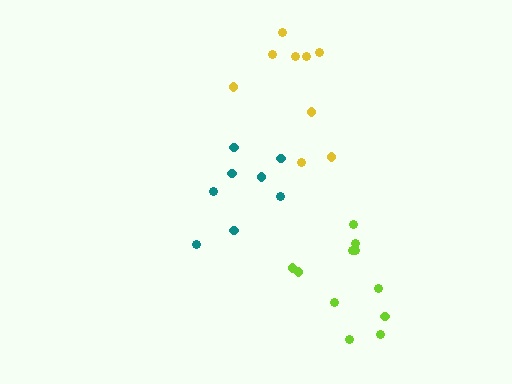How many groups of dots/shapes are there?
There are 3 groups.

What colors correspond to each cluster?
The clusters are colored: lime, yellow, teal.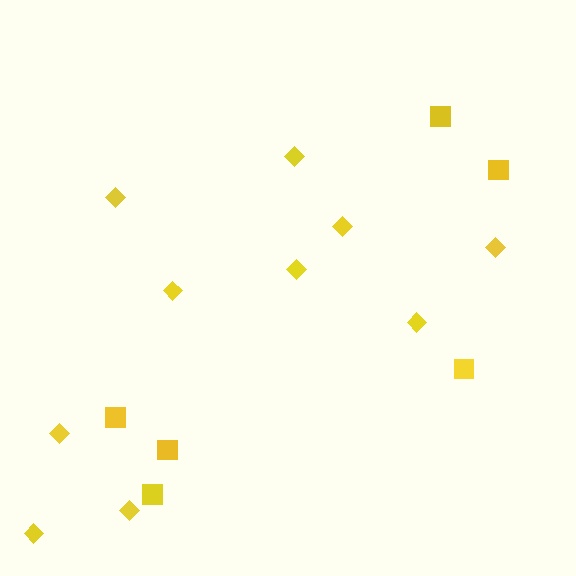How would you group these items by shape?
There are 2 groups: one group of diamonds (10) and one group of squares (6).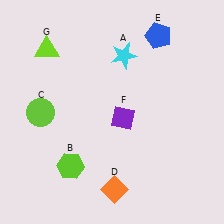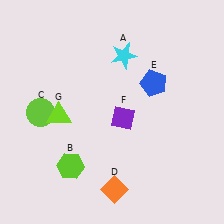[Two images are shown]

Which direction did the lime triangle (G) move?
The lime triangle (G) moved down.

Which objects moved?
The objects that moved are: the blue pentagon (E), the lime triangle (G).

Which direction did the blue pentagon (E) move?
The blue pentagon (E) moved down.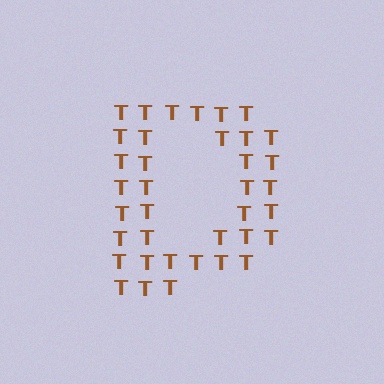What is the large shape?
The large shape is the letter D.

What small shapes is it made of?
It is made of small letter T's.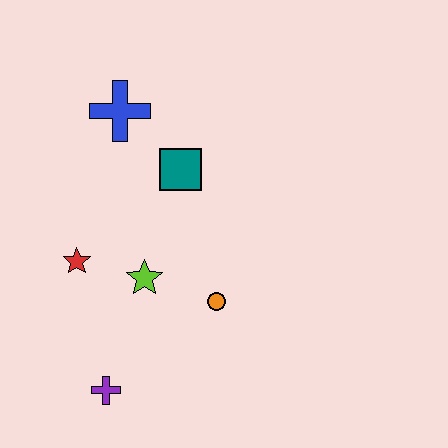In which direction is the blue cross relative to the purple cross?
The blue cross is above the purple cross.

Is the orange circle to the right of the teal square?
Yes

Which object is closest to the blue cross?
The teal square is closest to the blue cross.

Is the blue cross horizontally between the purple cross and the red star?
No